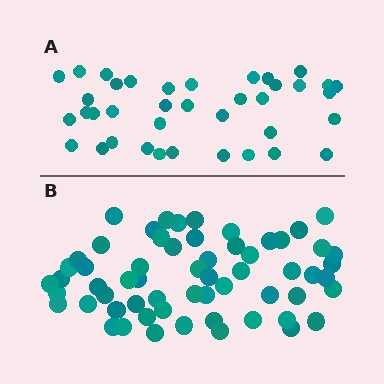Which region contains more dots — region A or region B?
Region B (the bottom region) has more dots.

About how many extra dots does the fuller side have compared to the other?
Region B has approximately 20 more dots than region A.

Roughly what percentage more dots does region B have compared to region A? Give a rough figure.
About 60% more.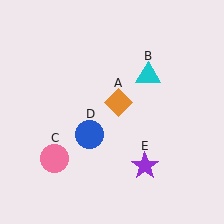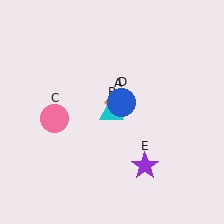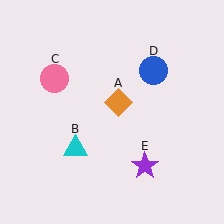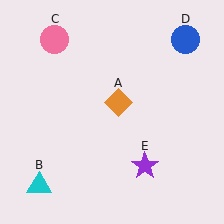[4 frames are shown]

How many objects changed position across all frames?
3 objects changed position: cyan triangle (object B), pink circle (object C), blue circle (object D).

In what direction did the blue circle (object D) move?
The blue circle (object D) moved up and to the right.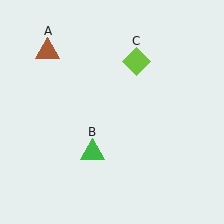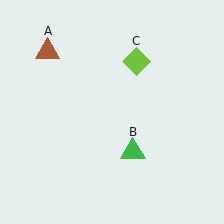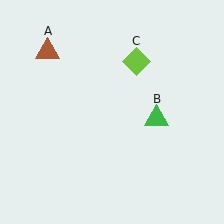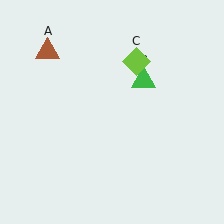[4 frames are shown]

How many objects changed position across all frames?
1 object changed position: green triangle (object B).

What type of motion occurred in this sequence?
The green triangle (object B) rotated counterclockwise around the center of the scene.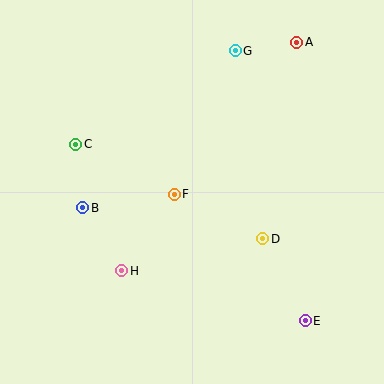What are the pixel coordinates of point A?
Point A is at (297, 42).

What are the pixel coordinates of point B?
Point B is at (83, 208).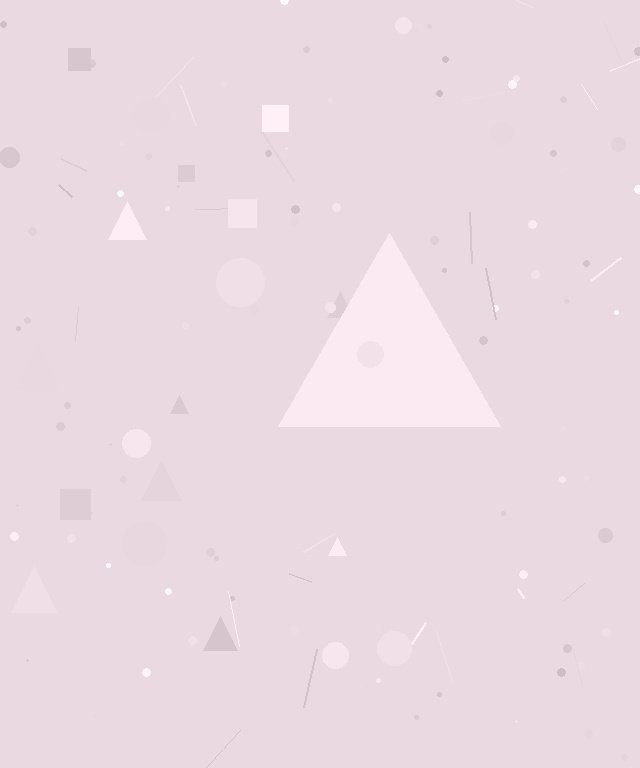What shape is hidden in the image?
A triangle is hidden in the image.